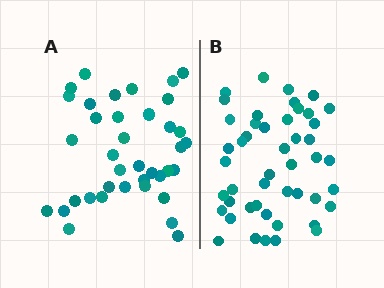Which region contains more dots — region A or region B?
Region B (the right region) has more dots.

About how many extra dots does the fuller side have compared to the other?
Region B has roughly 8 or so more dots than region A.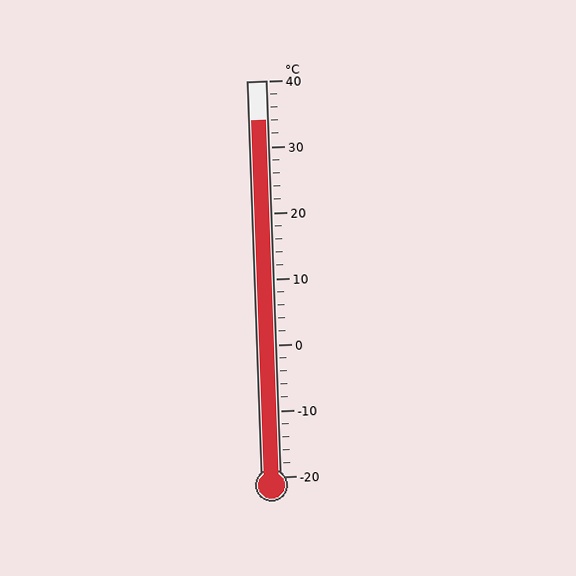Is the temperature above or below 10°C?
The temperature is above 10°C.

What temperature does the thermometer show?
The thermometer shows approximately 34°C.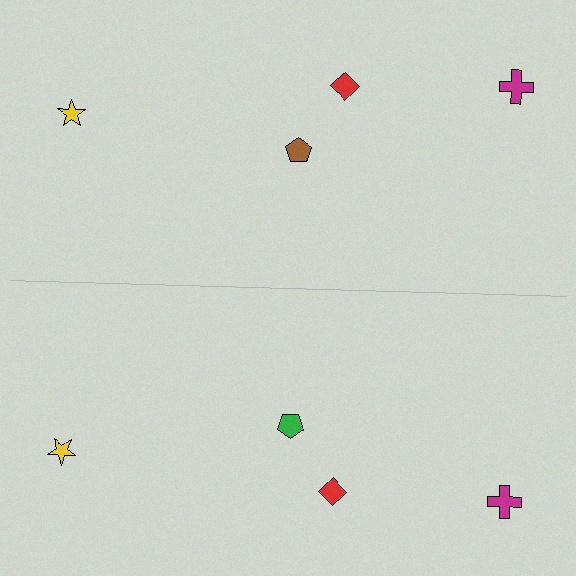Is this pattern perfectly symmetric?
No, the pattern is not perfectly symmetric. The green pentagon on the bottom side breaks the symmetry — its mirror counterpart is brown.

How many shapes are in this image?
There are 8 shapes in this image.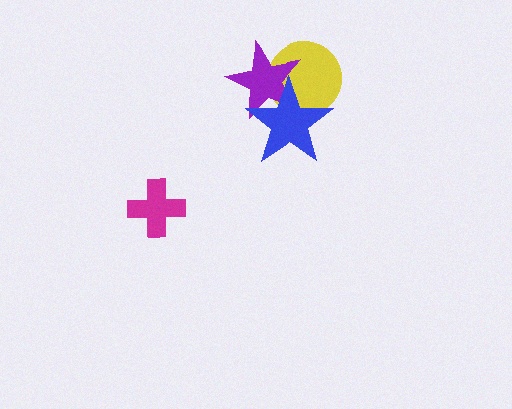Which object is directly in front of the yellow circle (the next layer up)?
The purple star is directly in front of the yellow circle.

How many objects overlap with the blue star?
2 objects overlap with the blue star.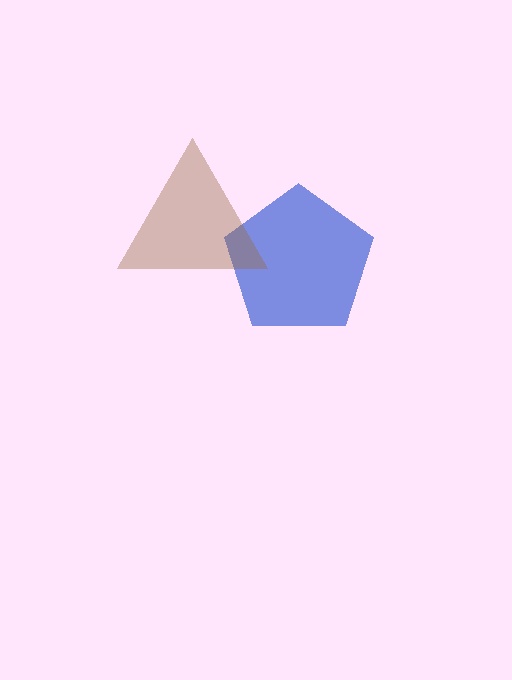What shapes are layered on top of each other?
The layered shapes are: a blue pentagon, a brown triangle.